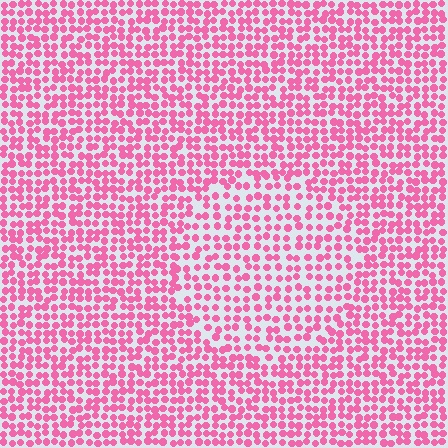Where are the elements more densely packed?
The elements are more densely packed outside the circle boundary.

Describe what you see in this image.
The image contains small pink elements arranged at two different densities. A circle-shaped region is visible where the elements are less densely packed than the surrounding area.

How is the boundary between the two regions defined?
The boundary is defined by a change in element density (approximately 1.4x ratio). All elements are the same color, size, and shape.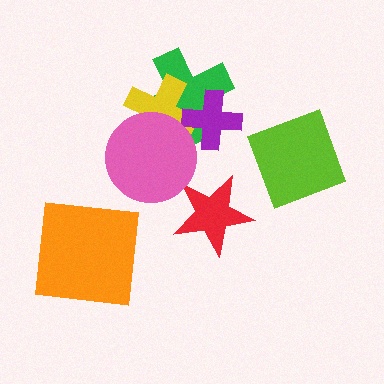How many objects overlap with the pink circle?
2 objects overlap with the pink circle.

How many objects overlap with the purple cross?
2 objects overlap with the purple cross.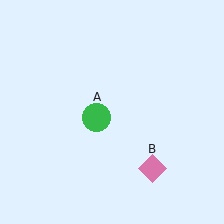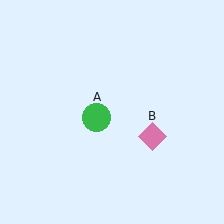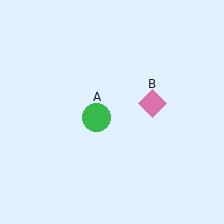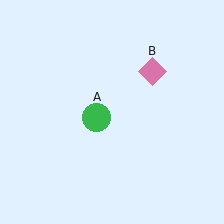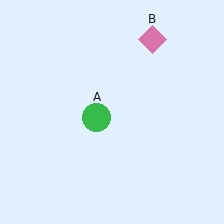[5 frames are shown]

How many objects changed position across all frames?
1 object changed position: pink diamond (object B).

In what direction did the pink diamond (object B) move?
The pink diamond (object B) moved up.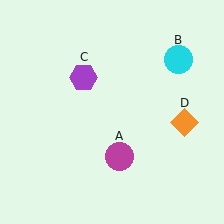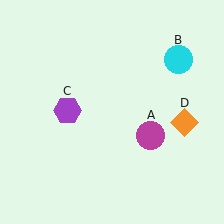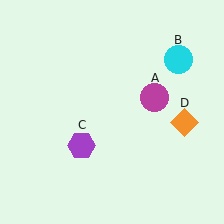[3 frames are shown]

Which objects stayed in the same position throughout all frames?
Cyan circle (object B) and orange diamond (object D) remained stationary.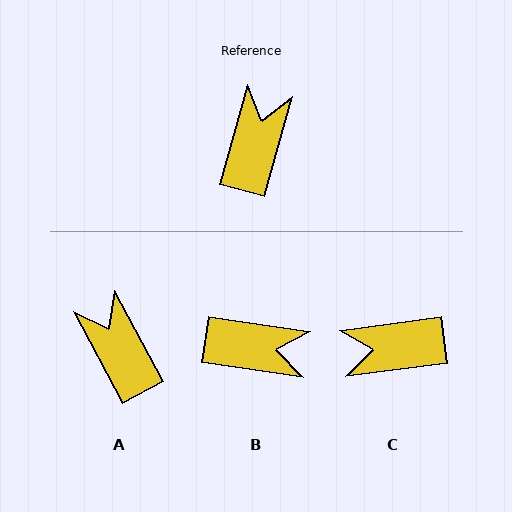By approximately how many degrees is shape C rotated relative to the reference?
Approximately 113 degrees counter-clockwise.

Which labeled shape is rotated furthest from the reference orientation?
C, about 113 degrees away.